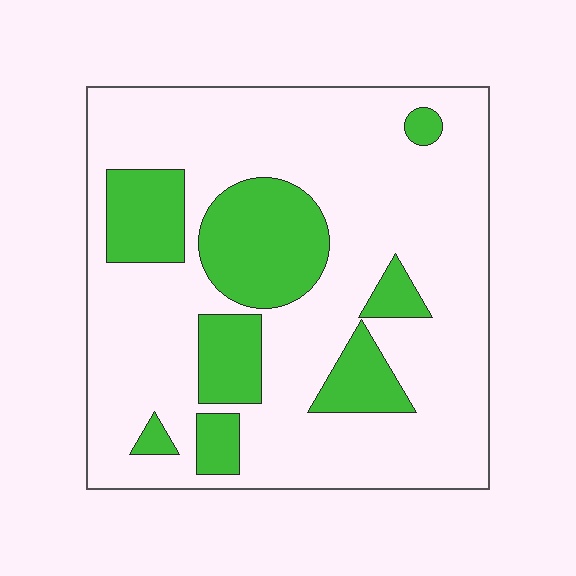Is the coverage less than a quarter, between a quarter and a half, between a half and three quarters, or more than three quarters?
Less than a quarter.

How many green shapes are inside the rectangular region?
8.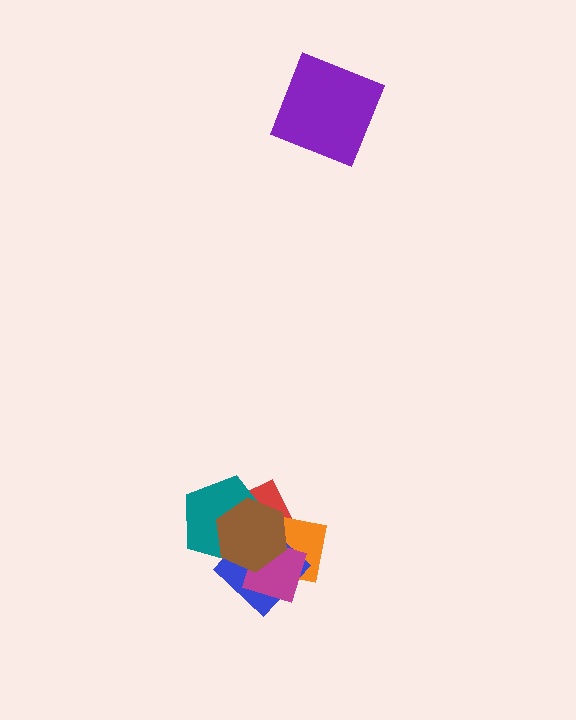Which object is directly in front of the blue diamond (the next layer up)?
The magenta square is directly in front of the blue diamond.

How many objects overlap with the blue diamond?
5 objects overlap with the blue diamond.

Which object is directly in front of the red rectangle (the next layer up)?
The orange square is directly in front of the red rectangle.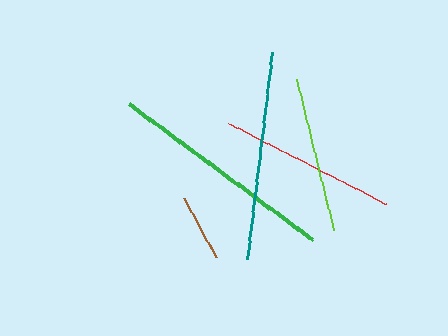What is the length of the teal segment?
The teal segment is approximately 209 pixels long.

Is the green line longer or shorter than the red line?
The green line is longer than the red line.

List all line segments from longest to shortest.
From longest to shortest: green, teal, red, lime, brown.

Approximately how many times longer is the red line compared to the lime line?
The red line is approximately 1.1 times the length of the lime line.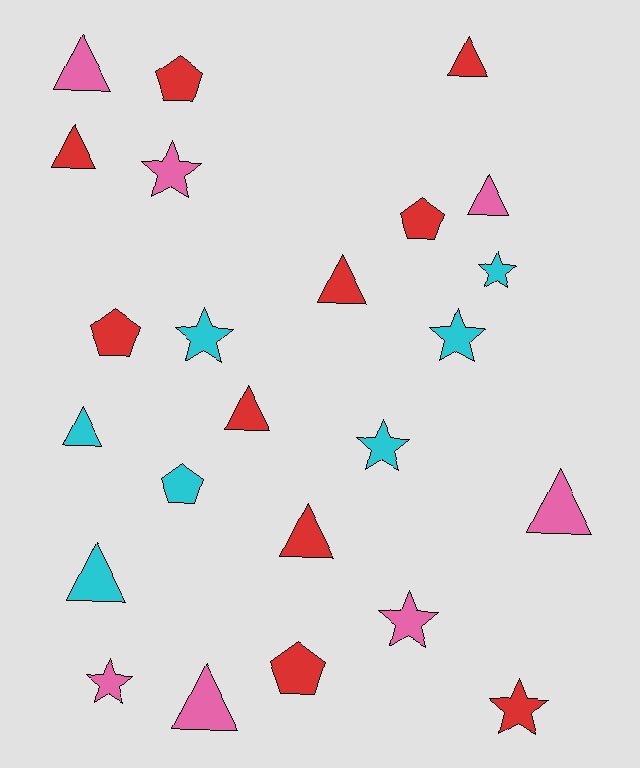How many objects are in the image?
There are 24 objects.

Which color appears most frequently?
Red, with 10 objects.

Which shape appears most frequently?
Triangle, with 11 objects.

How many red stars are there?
There is 1 red star.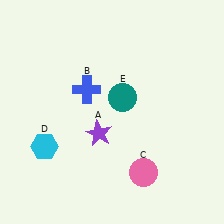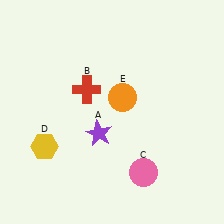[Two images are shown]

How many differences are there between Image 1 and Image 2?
There are 3 differences between the two images.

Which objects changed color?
B changed from blue to red. D changed from cyan to yellow. E changed from teal to orange.